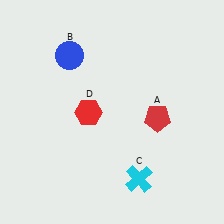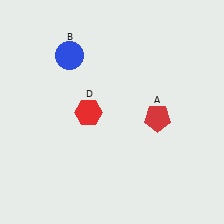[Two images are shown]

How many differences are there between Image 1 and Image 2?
There is 1 difference between the two images.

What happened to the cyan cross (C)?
The cyan cross (C) was removed in Image 2. It was in the bottom-right area of Image 1.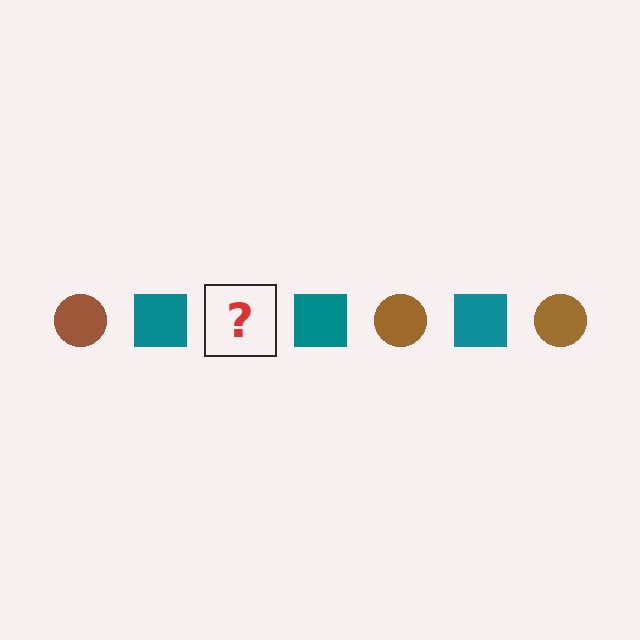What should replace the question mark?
The question mark should be replaced with a brown circle.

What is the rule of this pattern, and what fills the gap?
The rule is that the pattern alternates between brown circle and teal square. The gap should be filled with a brown circle.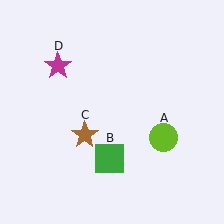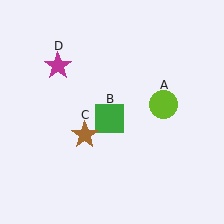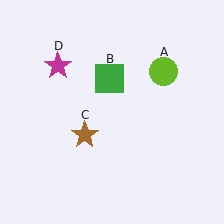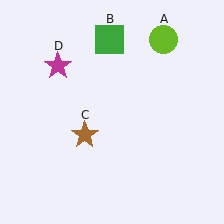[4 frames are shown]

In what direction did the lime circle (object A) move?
The lime circle (object A) moved up.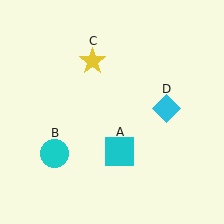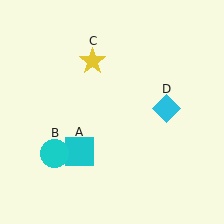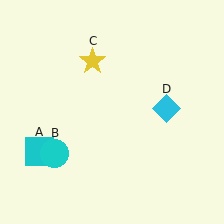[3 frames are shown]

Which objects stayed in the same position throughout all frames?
Cyan circle (object B) and yellow star (object C) and cyan diamond (object D) remained stationary.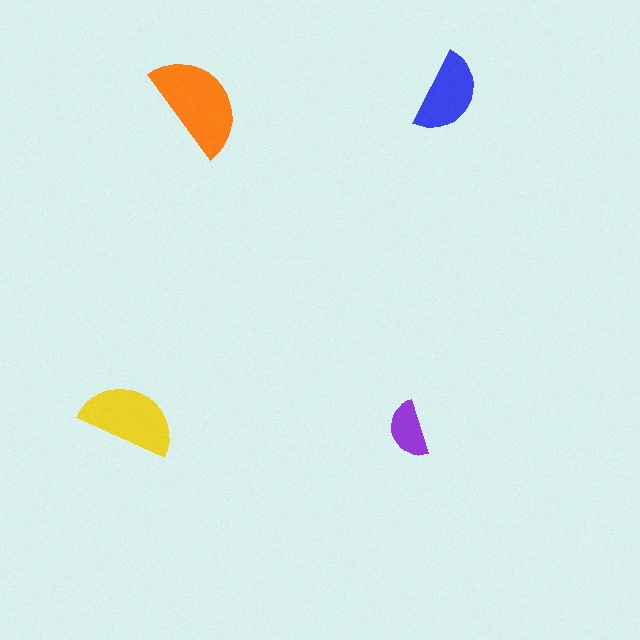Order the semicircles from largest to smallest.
the orange one, the yellow one, the blue one, the purple one.